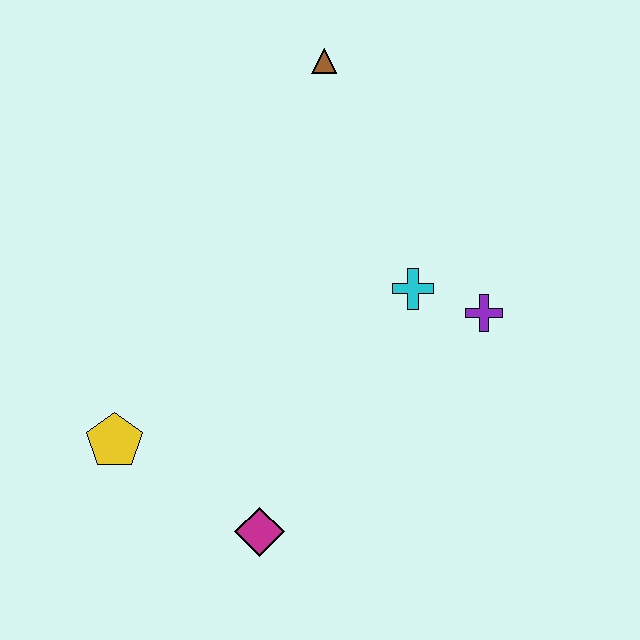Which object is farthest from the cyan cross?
The yellow pentagon is farthest from the cyan cross.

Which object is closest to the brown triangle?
The cyan cross is closest to the brown triangle.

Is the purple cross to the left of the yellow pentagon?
No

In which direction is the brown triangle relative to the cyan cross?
The brown triangle is above the cyan cross.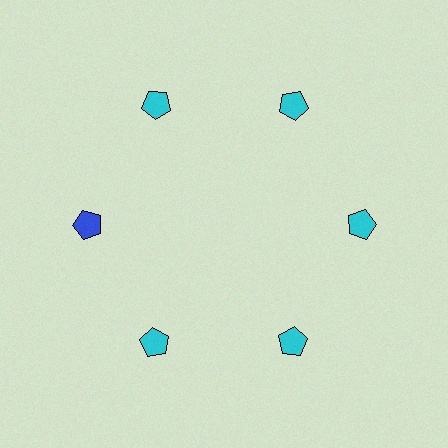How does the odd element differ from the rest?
It has a different color: blue instead of cyan.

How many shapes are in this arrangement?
There are 6 shapes arranged in a ring pattern.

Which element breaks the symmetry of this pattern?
The blue pentagon at roughly the 9 o'clock position breaks the symmetry. All other shapes are cyan pentagons.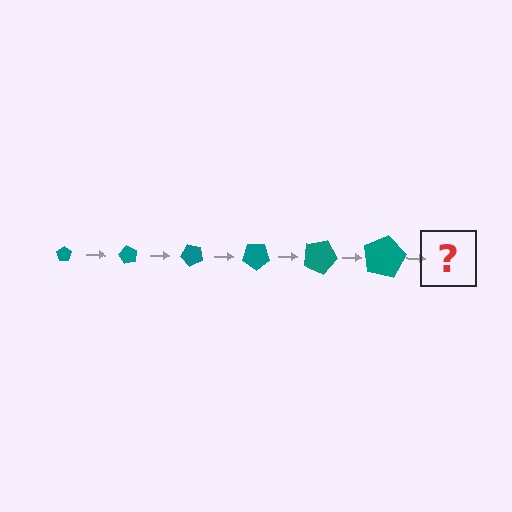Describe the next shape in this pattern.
It should be a pentagon, larger than the previous one and rotated 360 degrees from the start.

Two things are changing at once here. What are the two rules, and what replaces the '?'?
The two rules are that the pentagon grows larger each step and it rotates 60 degrees each step. The '?' should be a pentagon, larger than the previous one and rotated 360 degrees from the start.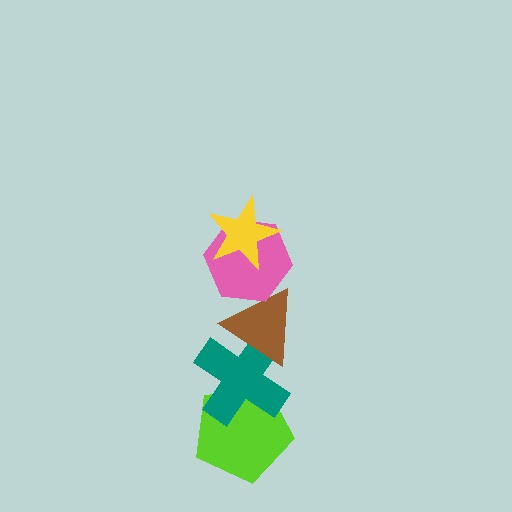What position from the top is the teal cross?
The teal cross is 4th from the top.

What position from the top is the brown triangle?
The brown triangle is 3rd from the top.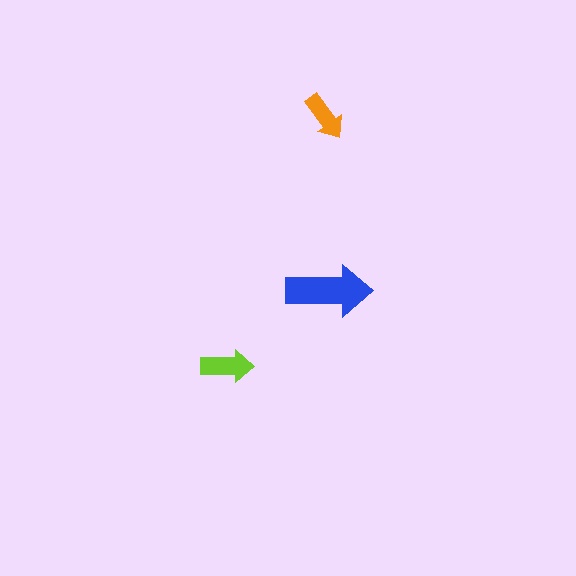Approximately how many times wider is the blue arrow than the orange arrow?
About 2 times wider.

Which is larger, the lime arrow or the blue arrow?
The blue one.